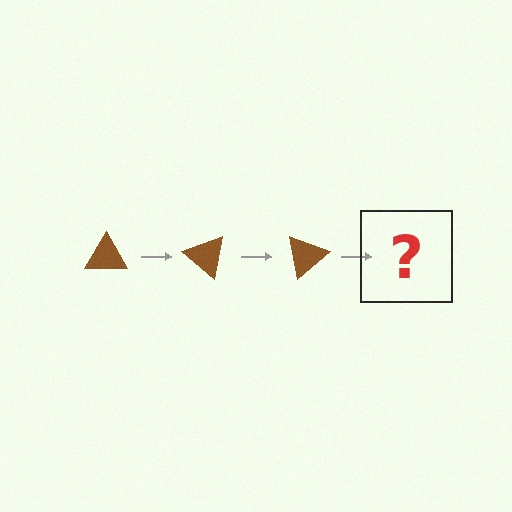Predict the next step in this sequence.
The next step is a brown triangle rotated 120 degrees.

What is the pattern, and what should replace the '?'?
The pattern is that the triangle rotates 40 degrees each step. The '?' should be a brown triangle rotated 120 degrees.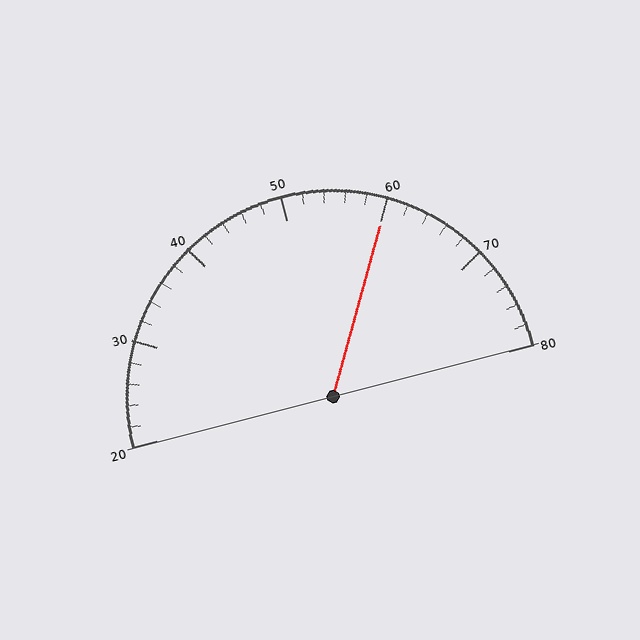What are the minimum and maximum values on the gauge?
The gauge ranges from 20 to 80.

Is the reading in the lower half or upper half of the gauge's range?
The reading is in the upper half of the range (20 to 80).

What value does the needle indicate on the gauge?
The needle indicates approximately 60.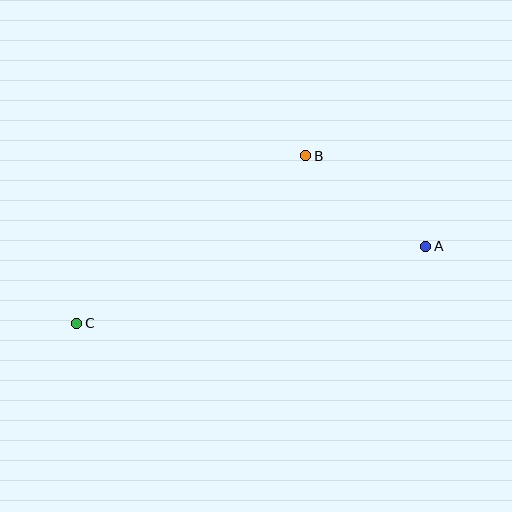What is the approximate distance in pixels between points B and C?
The distance between B and C is approximately 284 pixels.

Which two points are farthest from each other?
Points A and C are farthest from each other.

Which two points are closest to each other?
Points A and B are closest to each other.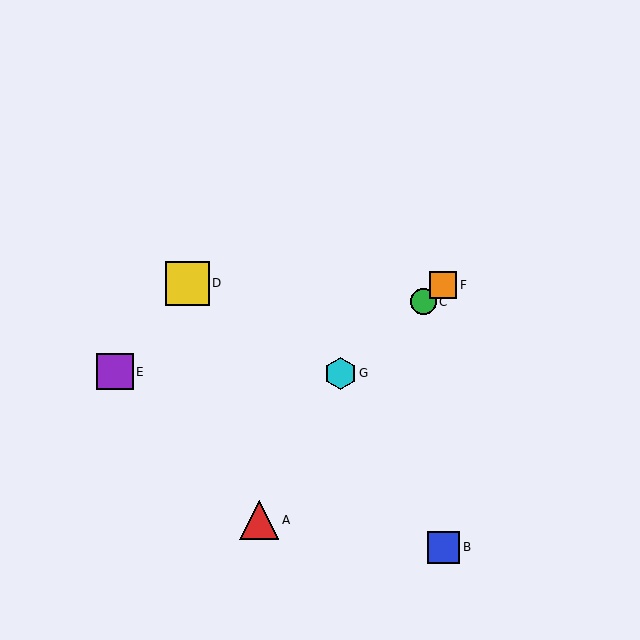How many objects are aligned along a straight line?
3 objects (C, F, G) are aligned along a straight line.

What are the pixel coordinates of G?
Object G is at (340, 373).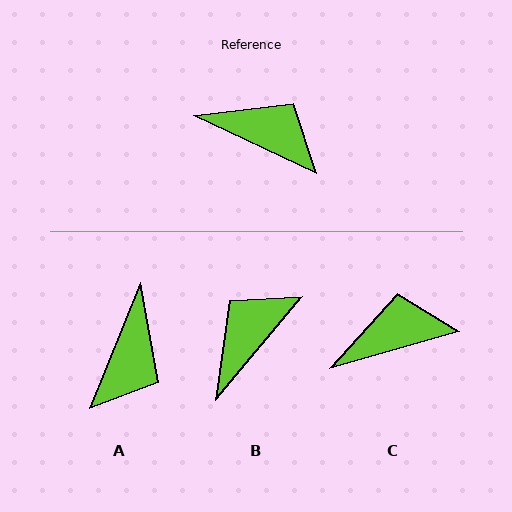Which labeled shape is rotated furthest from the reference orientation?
A, about 87 degrees away.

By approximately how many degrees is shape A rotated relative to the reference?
Approximately 87 degrees clockwise.